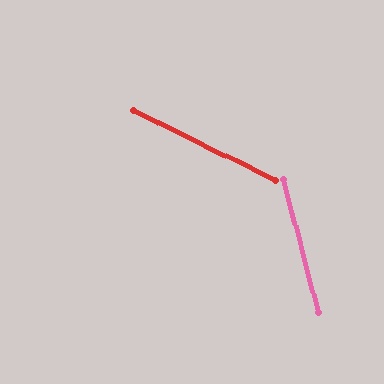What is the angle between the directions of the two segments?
Approximately 49 degrees.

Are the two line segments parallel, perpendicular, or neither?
Neither parallel nor perpendicular — they differ by about 49°.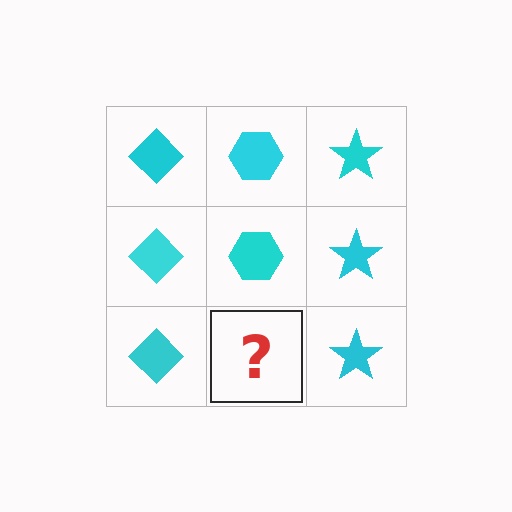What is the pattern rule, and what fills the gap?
The rule is that each column has a consistent shape. The gap should be filled with a cyan hexagon.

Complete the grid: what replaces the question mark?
The question mark should be replaced with a cyan hexagon.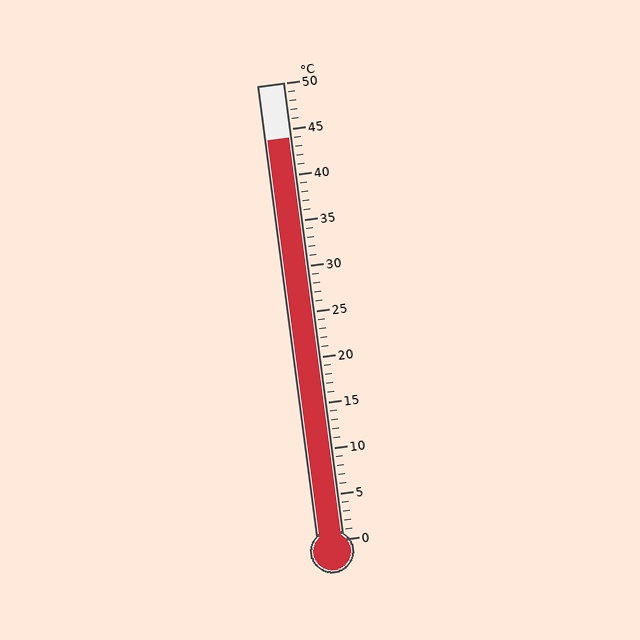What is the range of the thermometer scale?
The thermometer scale ranges from 0°C to 50°C.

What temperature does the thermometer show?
The thermometer shows approximately 44°C.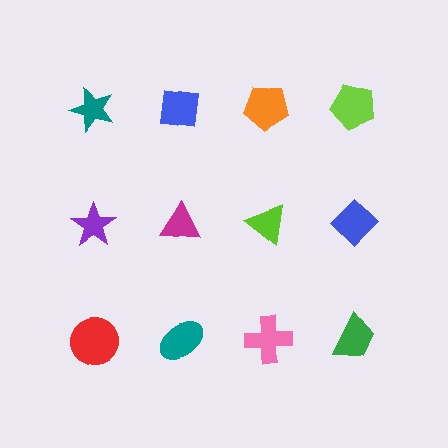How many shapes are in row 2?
4 shapes.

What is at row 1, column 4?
A lime pentagon.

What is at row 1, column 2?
A blue square.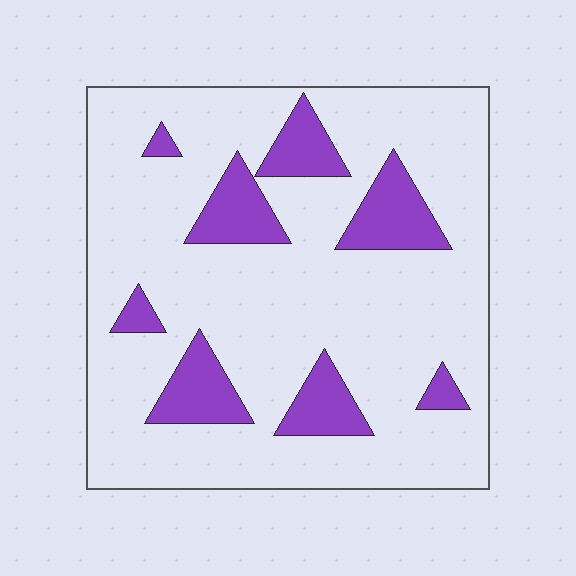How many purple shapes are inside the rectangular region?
8.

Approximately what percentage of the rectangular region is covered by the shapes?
Approximately 20%.